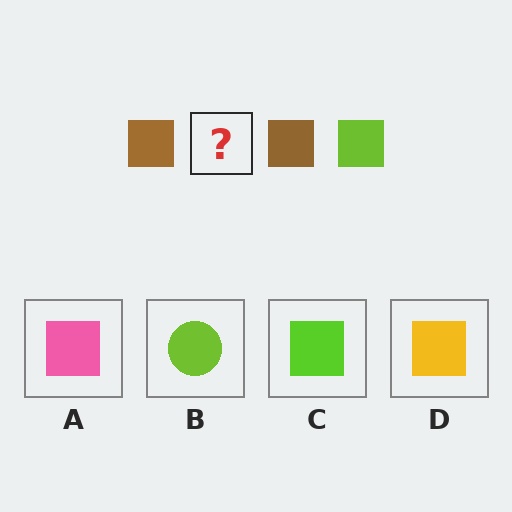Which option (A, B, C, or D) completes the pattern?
C.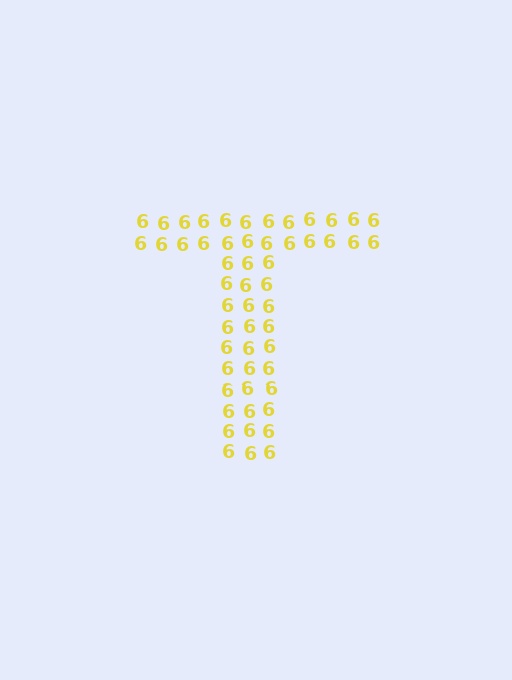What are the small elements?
The small elements are digit 6's.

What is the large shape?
The large shape is the letter T.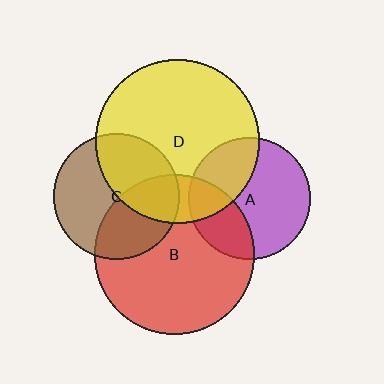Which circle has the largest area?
Circle D (yellow).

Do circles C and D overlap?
Yes.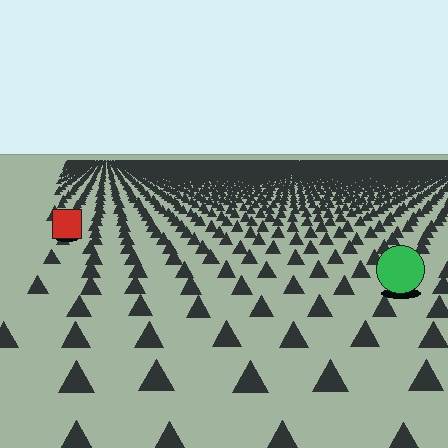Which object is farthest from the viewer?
The red square is farthest from the viewer. It appears smaller and the ground texture around it is denser.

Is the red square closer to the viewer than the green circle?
No. The green circle is closer — you can tell from the texture gradient: the ground texture is coarser near it.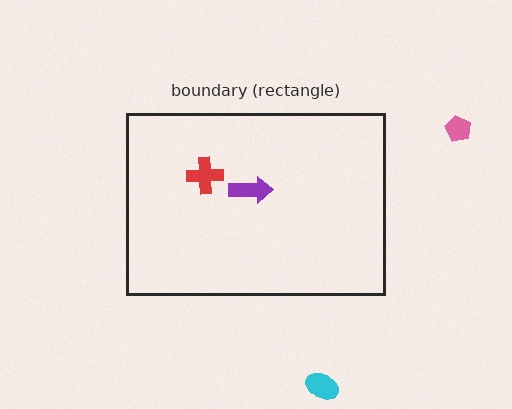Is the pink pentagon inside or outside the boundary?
Outside.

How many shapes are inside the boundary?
2 inside, 2 outside.